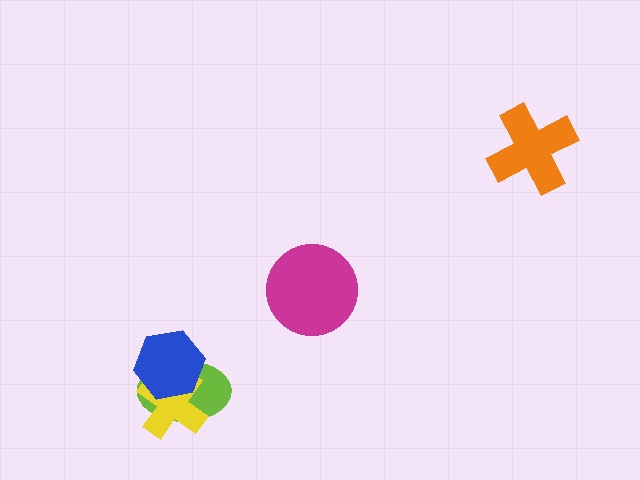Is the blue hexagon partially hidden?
No, no other shape covers it.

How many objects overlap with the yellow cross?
2 objects overlap with the yellow cross.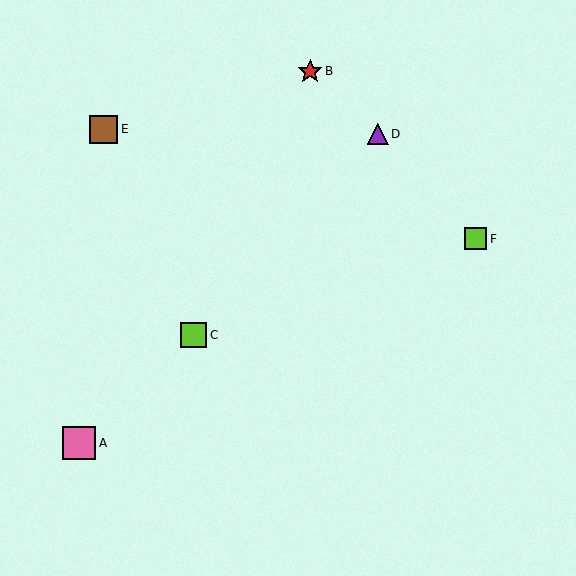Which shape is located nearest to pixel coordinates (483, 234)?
The lime square (labeled F) at (476, 239) is nearest to that location.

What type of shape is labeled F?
Shape F is a lime square.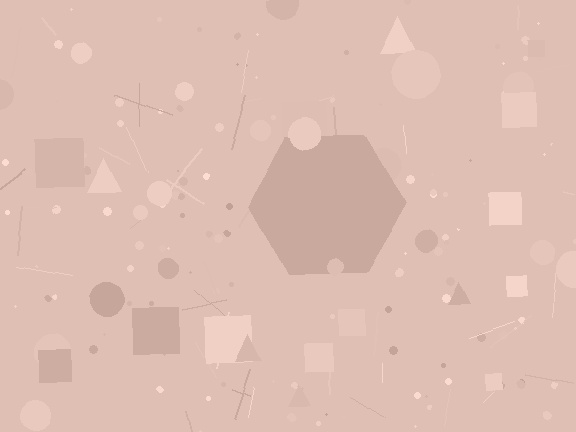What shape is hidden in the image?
A hexagon is hidden in the image.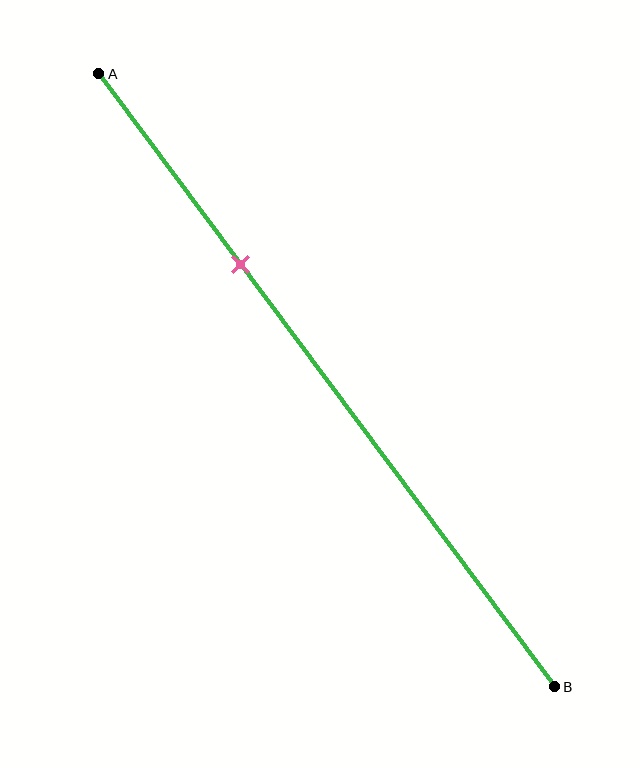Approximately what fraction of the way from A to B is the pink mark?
The pink mark is approximately 30% of the way from A to B.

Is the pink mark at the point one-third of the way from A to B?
Yes, the mark is approximately at the one-third point.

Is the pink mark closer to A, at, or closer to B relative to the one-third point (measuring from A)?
The pink mark is approximately at the one-third point of segment AB.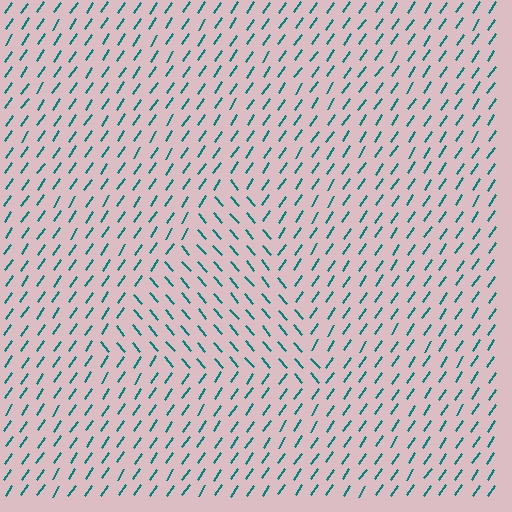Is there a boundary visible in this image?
Yes, there is a texture boundary formed by a change in line orientation.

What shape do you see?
I see a triangle.